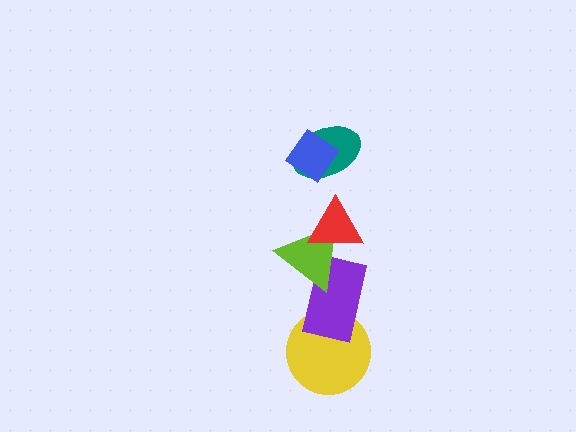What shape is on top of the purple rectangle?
The lime triangle is on top of the purple rectangle.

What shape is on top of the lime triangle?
The red triangle is on top of the lime triangle.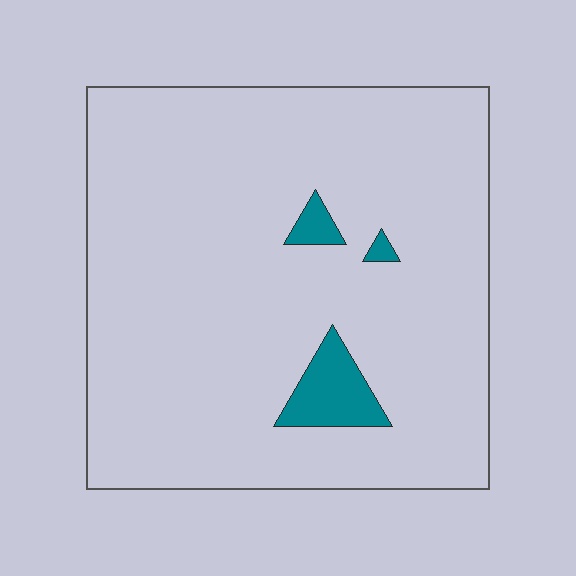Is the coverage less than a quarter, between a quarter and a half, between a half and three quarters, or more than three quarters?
Less than a quarter.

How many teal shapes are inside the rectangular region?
3.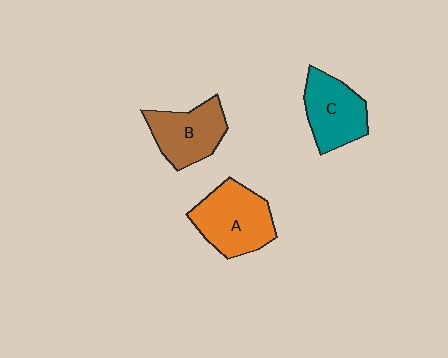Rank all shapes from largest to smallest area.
From largest to smallest: A (orange), C (teal), B (brown).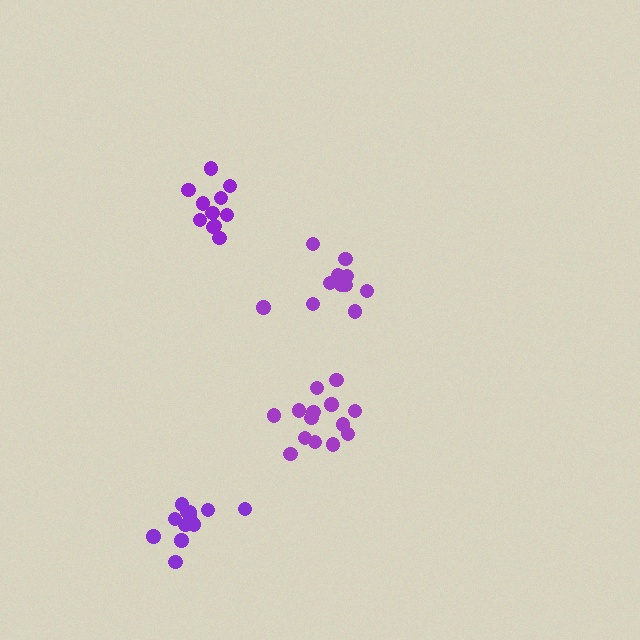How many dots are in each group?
Group 1: 11 dots, Group 2: 14 dots, Group 3: 12 dots, Group 4: 12 dots (49 total).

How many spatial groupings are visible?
There are 4 spatial groupings.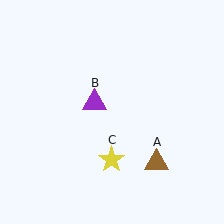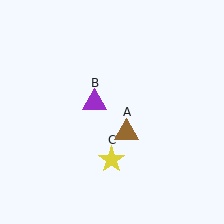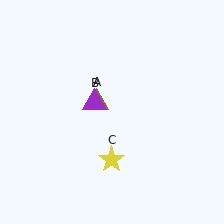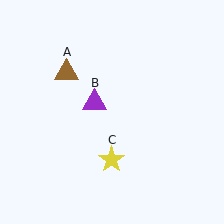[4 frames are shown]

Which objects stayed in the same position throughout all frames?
Purple triangle (object B) and yellow star (object C) remained stationary.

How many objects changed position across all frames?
1 object changed position: brown triangle (object A).